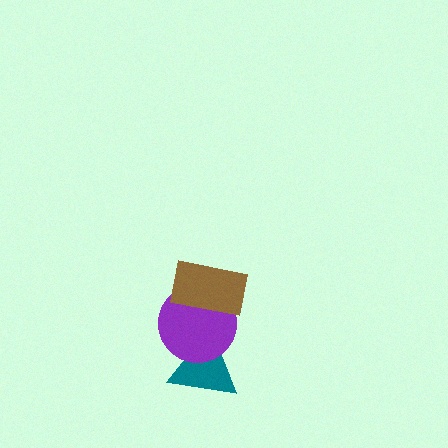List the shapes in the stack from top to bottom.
From top to bottom: the brown rectangle, the purple circle, the teal triangle.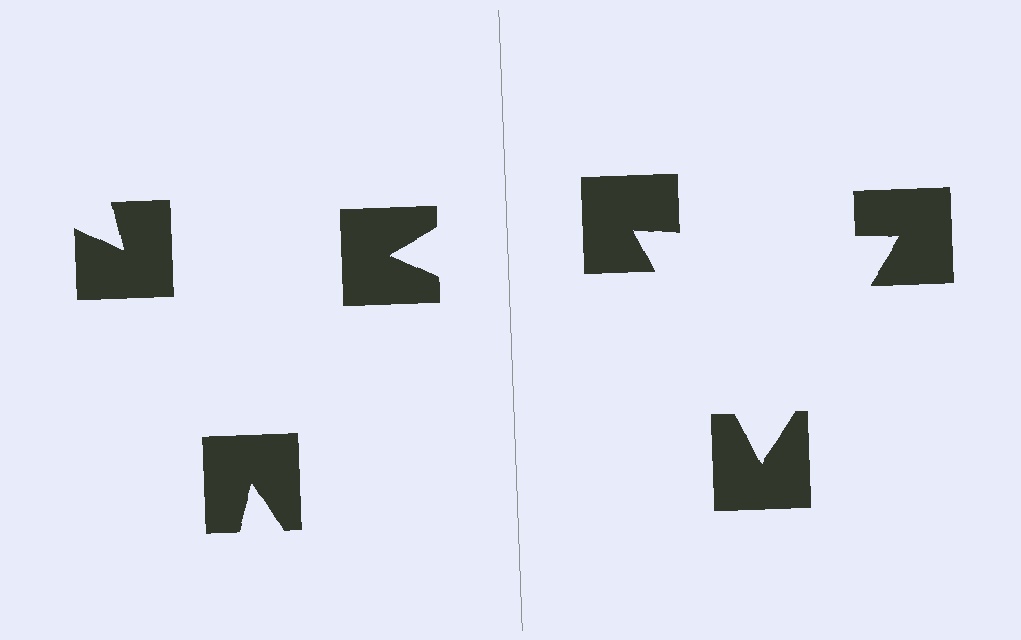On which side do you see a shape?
An illusory triangle appears on the right side. On the left side the wedge cuts are rotated, so no coherent shape forms.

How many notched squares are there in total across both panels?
6 — 3 on each side.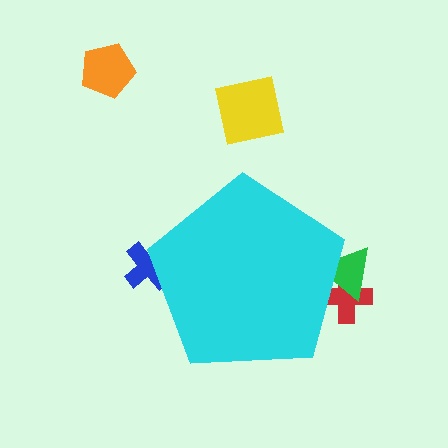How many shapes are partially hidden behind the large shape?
3 shapes are partially hidden.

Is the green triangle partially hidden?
Yes, the green triangle is partially hidden behind the cyan pentagon.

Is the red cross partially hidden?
Yes, the red cross is partially hidden behind the cyan pentagon.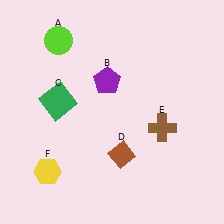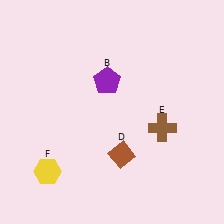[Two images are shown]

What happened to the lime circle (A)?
The lime circle (A) was removed in Image 2. It was in the top-left area of Image 1.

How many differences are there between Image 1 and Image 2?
There are 2 differences between the two images.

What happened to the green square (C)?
The green square (C) was removed in Image 2. It was in the top-left area of Image 1.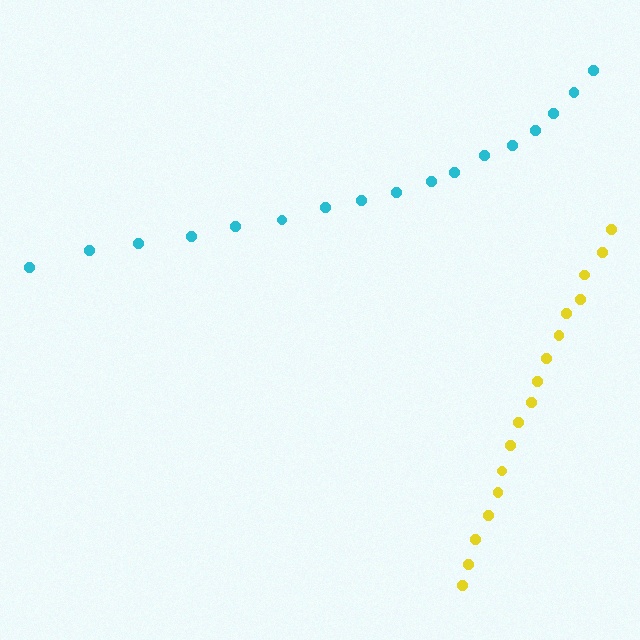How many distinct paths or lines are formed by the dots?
There are 2 distinct paths.